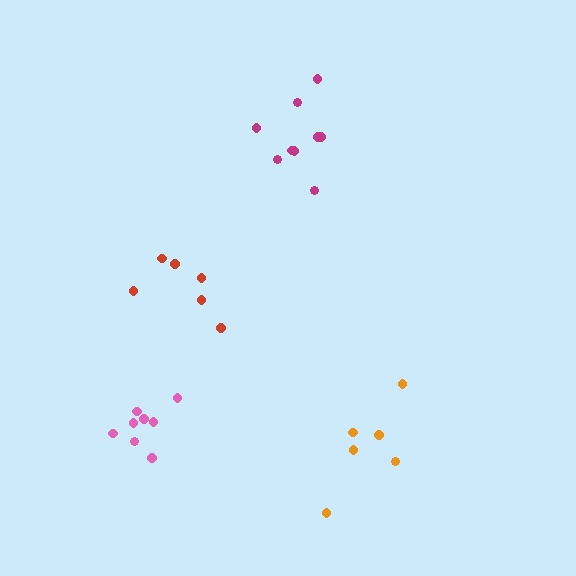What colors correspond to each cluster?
The clusters are colored: orange, red, pink, magenta.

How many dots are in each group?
Group 1: 6 dots, Group 2: 6 dots, Group 3: 8 dots, Group 4: 9 dots (29 total).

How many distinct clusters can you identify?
There are 4 distinct clusters.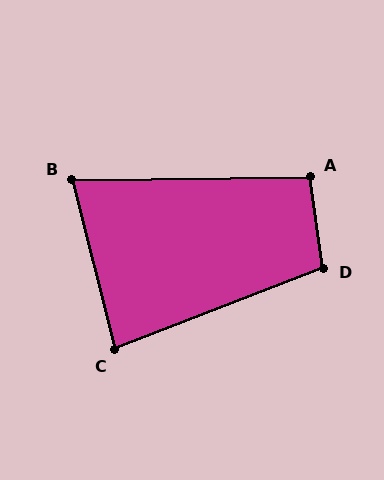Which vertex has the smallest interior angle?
B, at approximately 77 degrees.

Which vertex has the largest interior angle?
D, at approximately 103 degrees.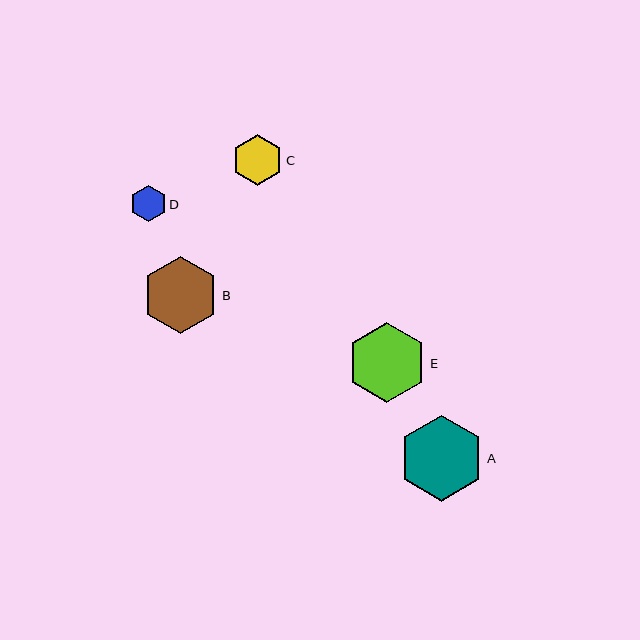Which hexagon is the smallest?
Hexagon D is the smallest with a size of approximately 36 pixels.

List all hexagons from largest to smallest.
From largest to smallest: A, E, B, C, D.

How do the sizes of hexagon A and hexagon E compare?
Hexagon A and hexagon E are approximately the same size.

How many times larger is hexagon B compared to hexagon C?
Hexagon B is approximately 1.5 times the size of hexagon C.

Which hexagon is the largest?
Hexagon A is the largest with a size of approximately 86 pixels.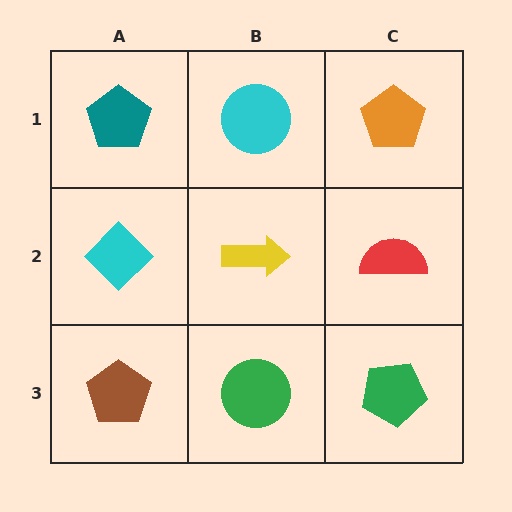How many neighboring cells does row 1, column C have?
2.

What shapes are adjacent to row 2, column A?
A teal pentagon (row 1, column A), a brown pentagon (row 3, column A), a yellow arrow (row 2, column B).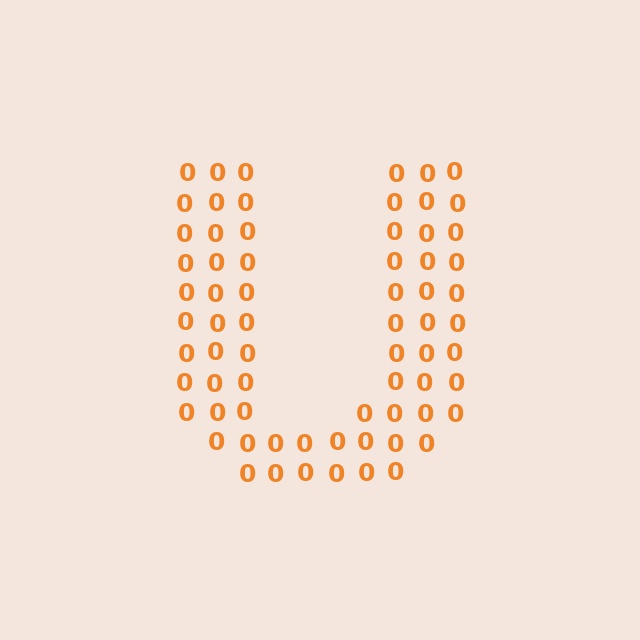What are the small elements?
The small elements are digit 0's.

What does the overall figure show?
The overall figure shows the letter U.